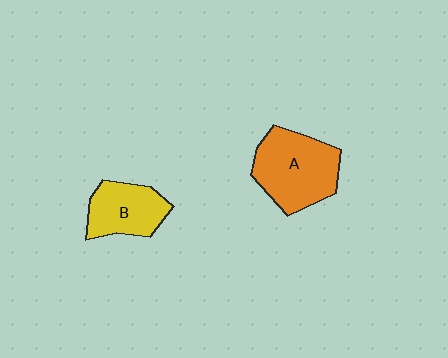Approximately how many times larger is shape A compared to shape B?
Approximately 1.5 times.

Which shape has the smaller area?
Shape B (yellow).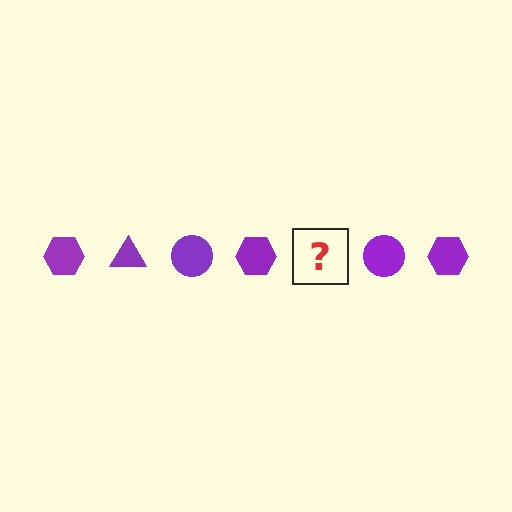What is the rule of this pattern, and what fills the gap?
The rule is that the pattern cycles through hexagon, triangle, circle shapes in purple. The gap should be filled with a purple triangle.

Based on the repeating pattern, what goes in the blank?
The blank should be a purple triangle.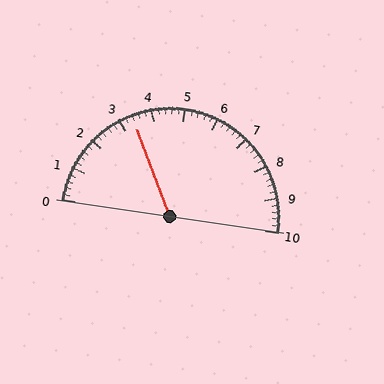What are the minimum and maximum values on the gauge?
The gauge ranges from 0 to 10.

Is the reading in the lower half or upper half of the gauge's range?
The reading is in the lower half of the range (0 to 10).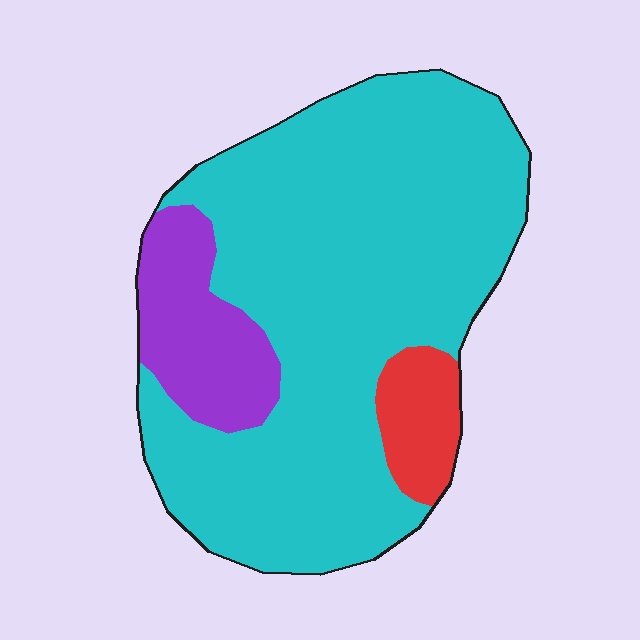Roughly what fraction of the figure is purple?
Purple takes up about one eighth (1/8) of the figure.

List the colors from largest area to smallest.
From largest to smallest: cyan, purple, red.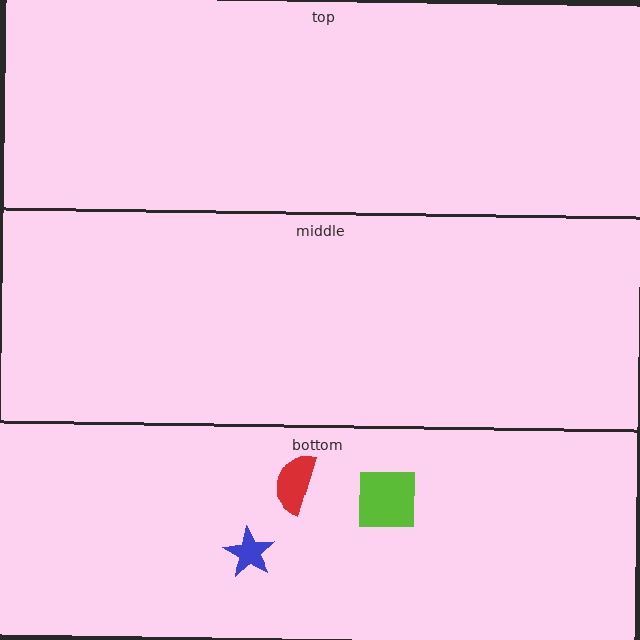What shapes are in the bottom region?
The blue star, the lime square, the red semicircle.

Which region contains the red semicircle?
The bottom region.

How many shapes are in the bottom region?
3.